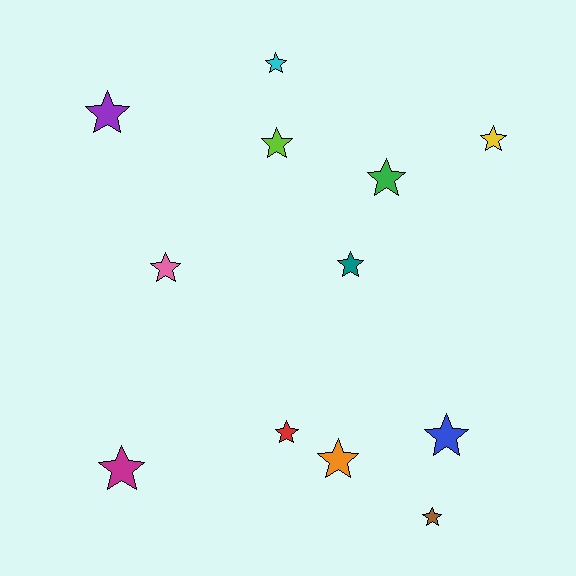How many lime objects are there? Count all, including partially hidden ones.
There is 1 lime object.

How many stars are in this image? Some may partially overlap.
There are 12 stars.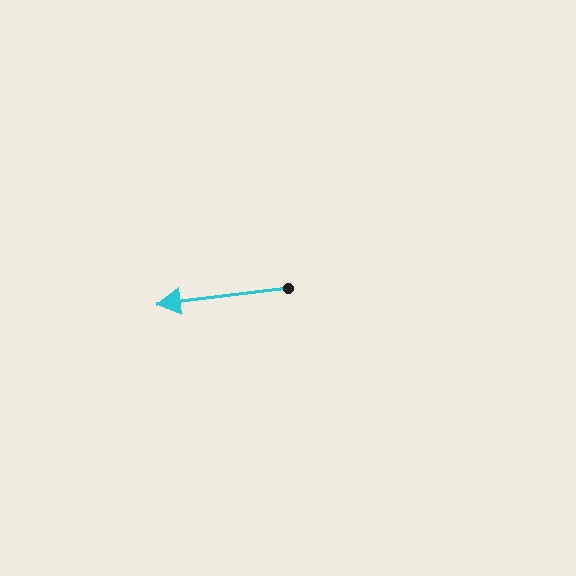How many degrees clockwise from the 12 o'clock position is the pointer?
Approximately 263 degrees.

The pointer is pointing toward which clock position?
Roughly 9 o'clock.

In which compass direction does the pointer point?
West.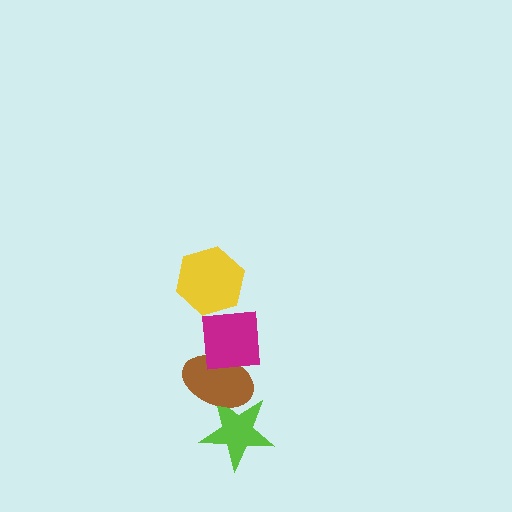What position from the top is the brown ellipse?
The brown ellipse is 3rd from the top.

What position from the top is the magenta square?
The magenta square is 2nd from the top.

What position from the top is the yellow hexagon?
The yellow hexagon is 1st from the top.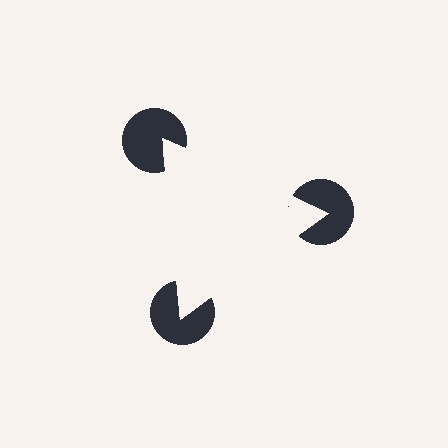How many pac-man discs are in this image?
There are 3 — one at each vertex of the illusory triangle.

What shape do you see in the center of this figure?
An illusory triangle — its edges are inferred from the aligned wedge cuts in the pac-man discs, not physically drawn.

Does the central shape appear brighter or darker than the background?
It typically appears slightly brighter than the background, even though no actual brightness change is drawn.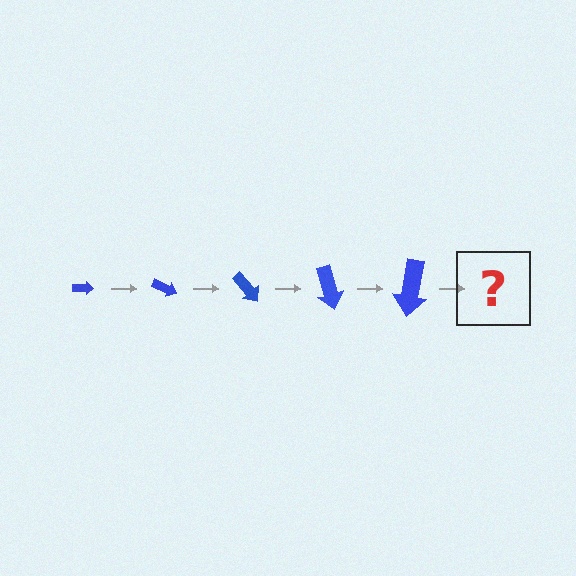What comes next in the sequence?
The next element should be an arrow, larger than the previous one and rotated 125 degrees from the start.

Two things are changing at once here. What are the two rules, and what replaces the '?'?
The two rules are that the arrow grows larger each step and it rotates 25 degrees each step. The '?' should be an arrow, larger than the previous one and rotated 125 degrees from the start.